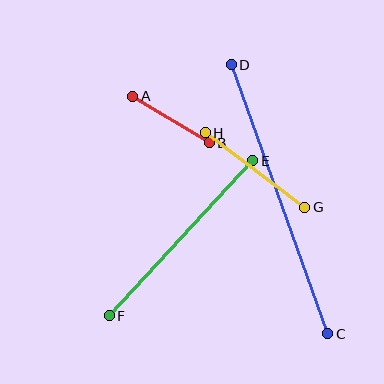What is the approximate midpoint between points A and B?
The midpoint is at approximately (171, 119) pixels.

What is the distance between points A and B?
The distance is approximately 90 pixels.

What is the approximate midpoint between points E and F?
The midpoint is at approximately (181, 238) pixels.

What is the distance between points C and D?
The distance is approximately 286 pixels.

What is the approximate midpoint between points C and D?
The midpoint is at approximately (279, 199) pixels.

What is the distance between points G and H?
The distance is approximately 124 pixels.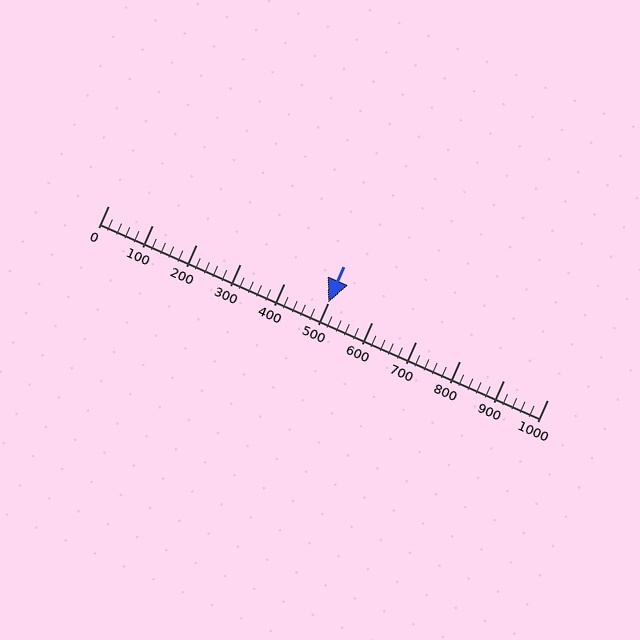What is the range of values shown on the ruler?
The ruler shows values from 0 to 1000.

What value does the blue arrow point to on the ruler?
The blue arrow points to approximately 500.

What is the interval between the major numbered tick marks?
The major tick marks are spaced 100 units apart.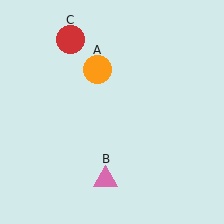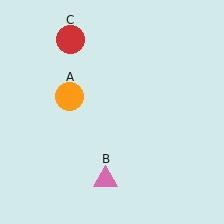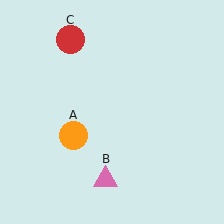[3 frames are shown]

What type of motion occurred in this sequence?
The orange circle (object A) rotated counterclockwise around the center of the scene.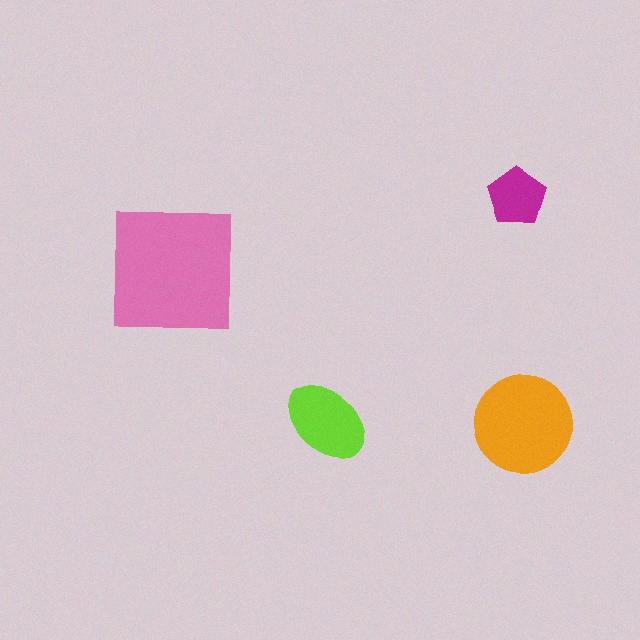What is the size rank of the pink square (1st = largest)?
1st.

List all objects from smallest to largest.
The magenta pentagon, the lime ellipse, the orange circle, the pink square.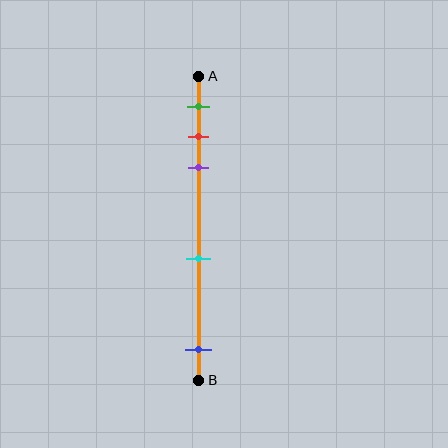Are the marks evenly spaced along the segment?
No, the marks are not evenly spaced.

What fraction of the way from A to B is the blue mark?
The blue mark is approximately 90% (0.9) of the way from A to B.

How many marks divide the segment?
There are 5 marks dividing the segment.